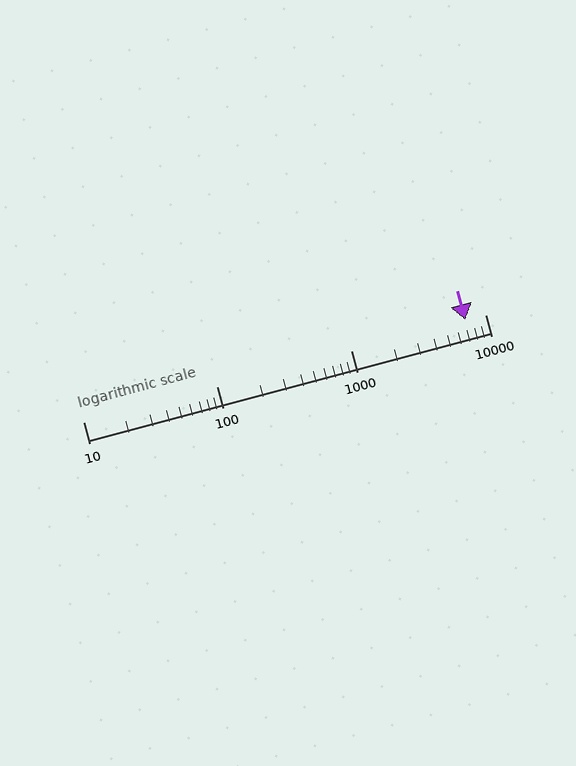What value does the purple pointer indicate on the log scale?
The pointer indicates approximately 7100.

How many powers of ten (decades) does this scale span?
The scale spans 3 decades, from 10 to 10000.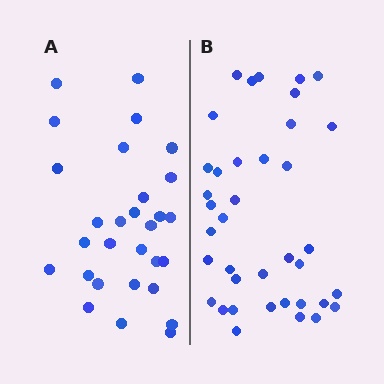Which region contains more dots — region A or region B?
Region B (the right region) has more dots.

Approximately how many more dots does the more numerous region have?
Region B has roughly 8 or so more dots than region A.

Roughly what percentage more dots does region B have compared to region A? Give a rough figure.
About 30% more.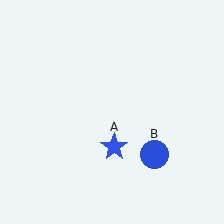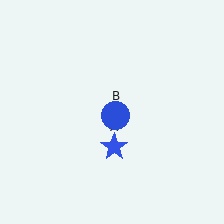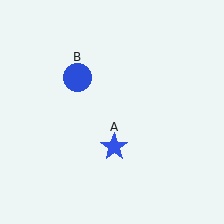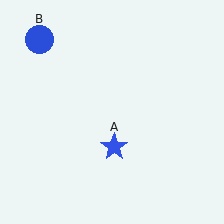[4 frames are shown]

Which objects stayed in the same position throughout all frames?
Blue star (object A) remained stationary.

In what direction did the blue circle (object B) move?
The blue circle (object B) moved up and to the left.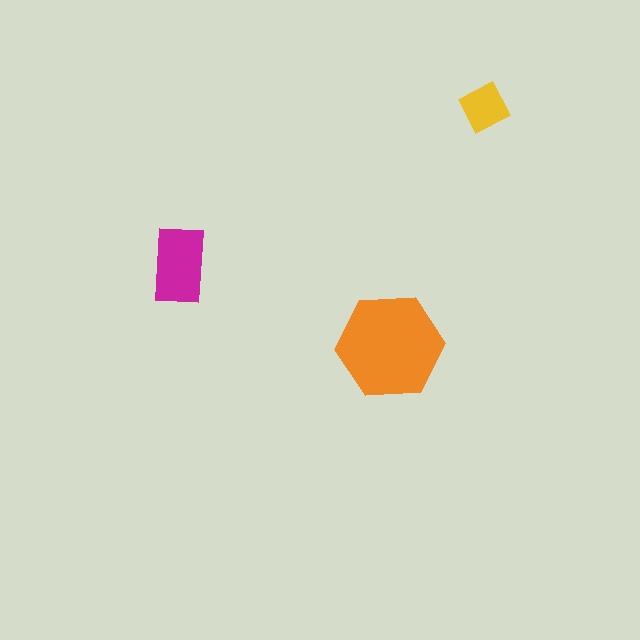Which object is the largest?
The orange hexagon.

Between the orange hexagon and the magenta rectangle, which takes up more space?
The orange hexagon.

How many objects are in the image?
There are 3 objects in the image.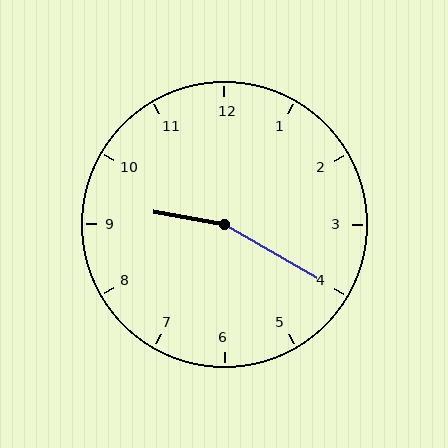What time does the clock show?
9:20.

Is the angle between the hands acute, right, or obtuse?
It is obtuse.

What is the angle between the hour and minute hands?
Approximately 160 degrees.